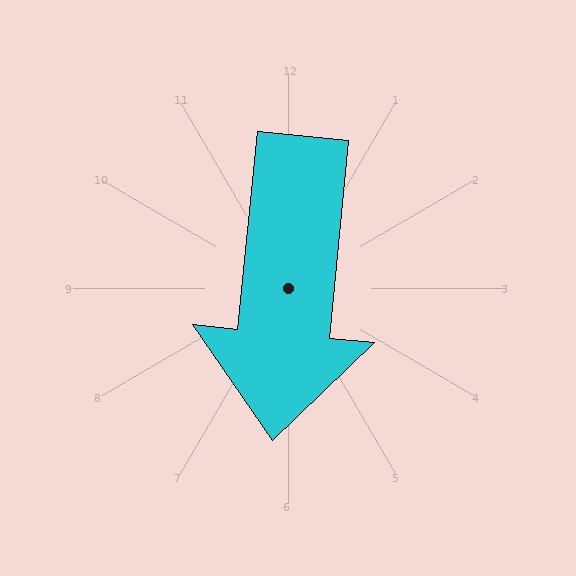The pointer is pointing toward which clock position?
Roughly 6 o'clock.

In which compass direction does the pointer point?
South.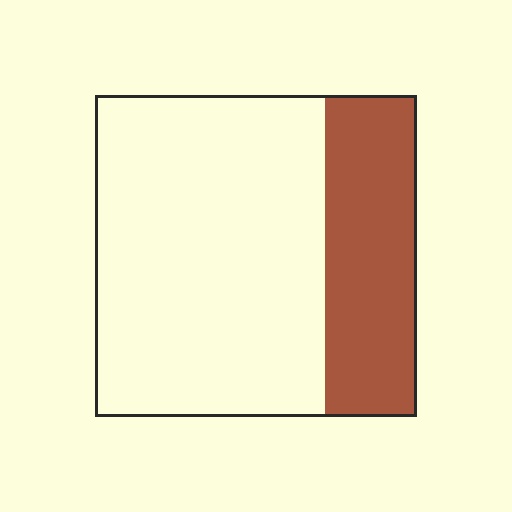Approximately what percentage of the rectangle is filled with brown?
Approximately 30%.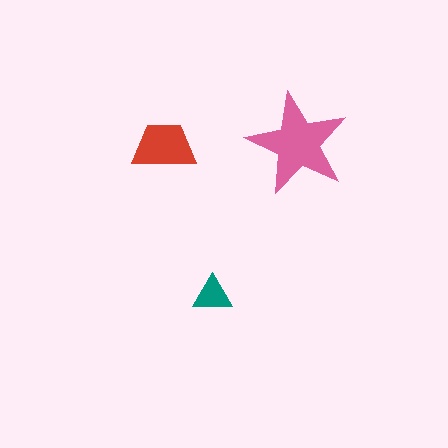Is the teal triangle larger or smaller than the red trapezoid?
Smaller.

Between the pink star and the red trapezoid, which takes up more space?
The pink star.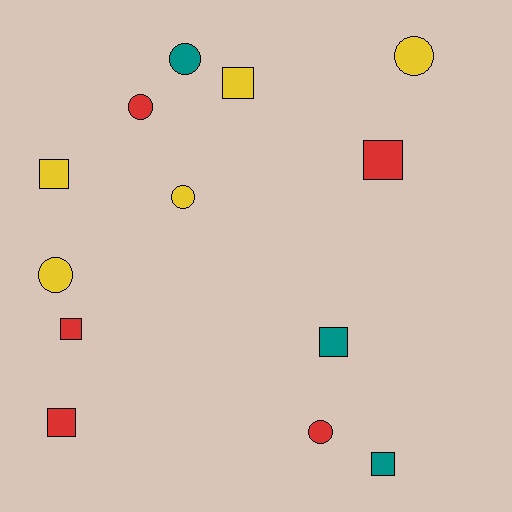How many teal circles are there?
There is 1 teal circle.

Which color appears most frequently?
Yellow, with 5 objects.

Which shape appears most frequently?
Square, with 7 objects.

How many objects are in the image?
There are 13 objects.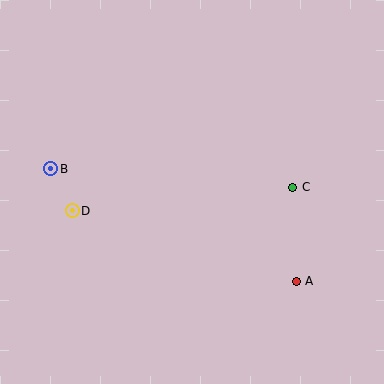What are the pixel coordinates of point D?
Point D is at (72, 211).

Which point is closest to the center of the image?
Point C at (293, 187) is closest to the center.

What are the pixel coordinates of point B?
Point B is at (51, 169).